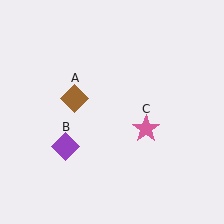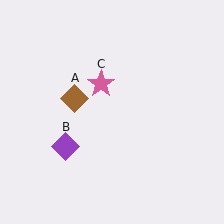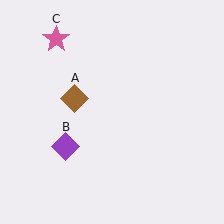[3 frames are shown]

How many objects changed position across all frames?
1 object changed position: pink star (object C).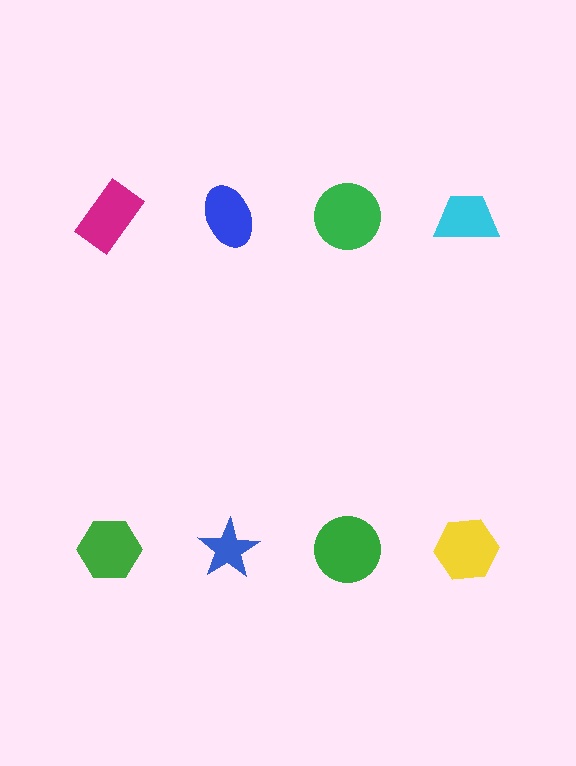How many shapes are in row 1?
4 shapes.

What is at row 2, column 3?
A green circle.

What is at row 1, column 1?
A magenta rectangle.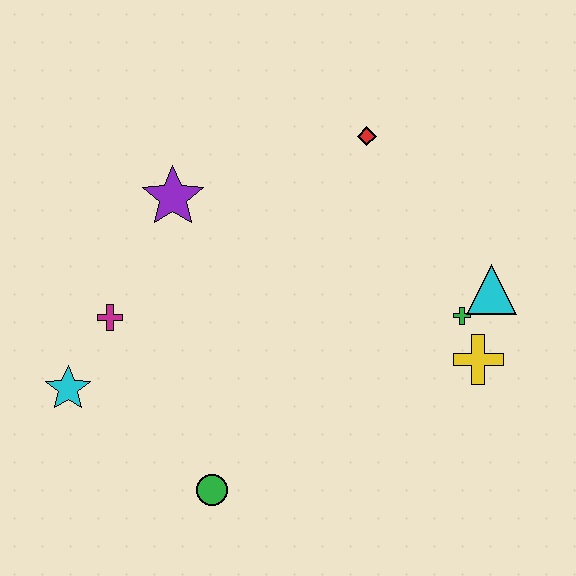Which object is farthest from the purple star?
The yellow cross is farthest from the purple star.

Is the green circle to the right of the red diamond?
No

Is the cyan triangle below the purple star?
Yes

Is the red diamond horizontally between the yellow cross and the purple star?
Yes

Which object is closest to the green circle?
The cyan star is closest to the green circle.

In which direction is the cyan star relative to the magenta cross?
The cyan star is below the magenta cross.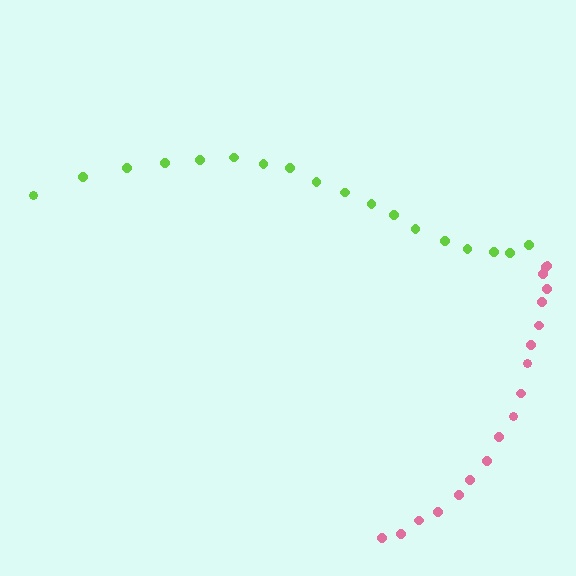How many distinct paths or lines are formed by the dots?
There are 2 distinct paths.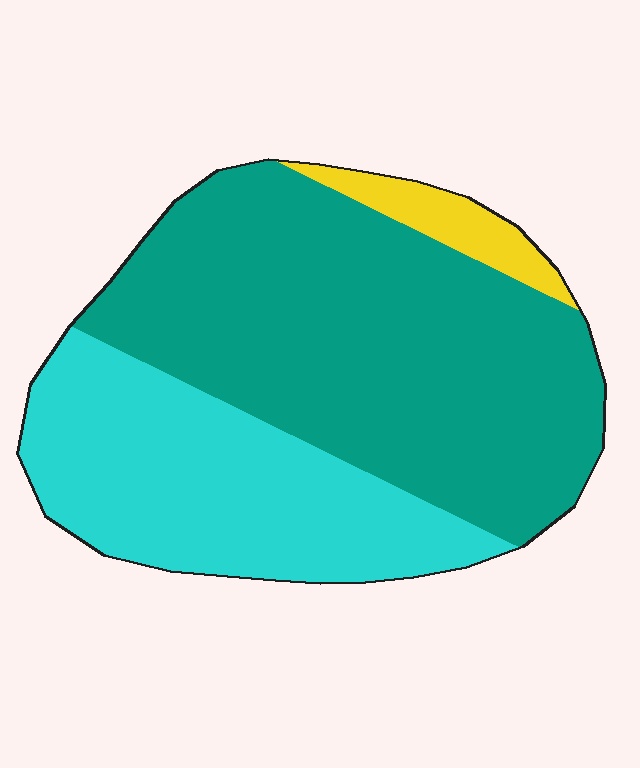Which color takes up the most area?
Teal, at roughly 60%.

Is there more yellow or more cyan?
Cyan.